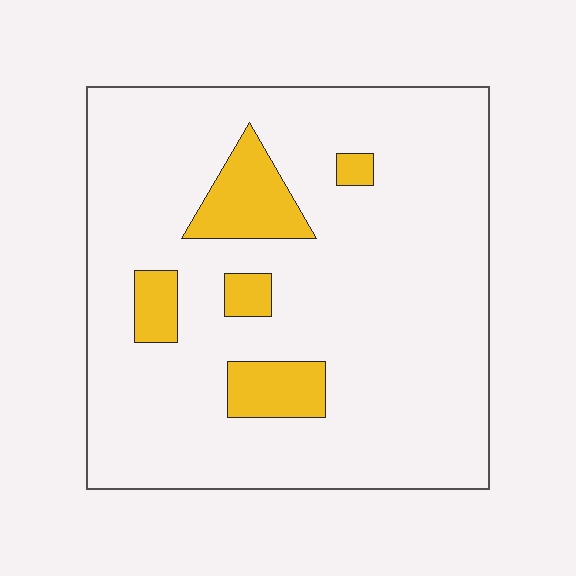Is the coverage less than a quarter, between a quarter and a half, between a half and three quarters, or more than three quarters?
Less than a quarter.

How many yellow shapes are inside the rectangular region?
5.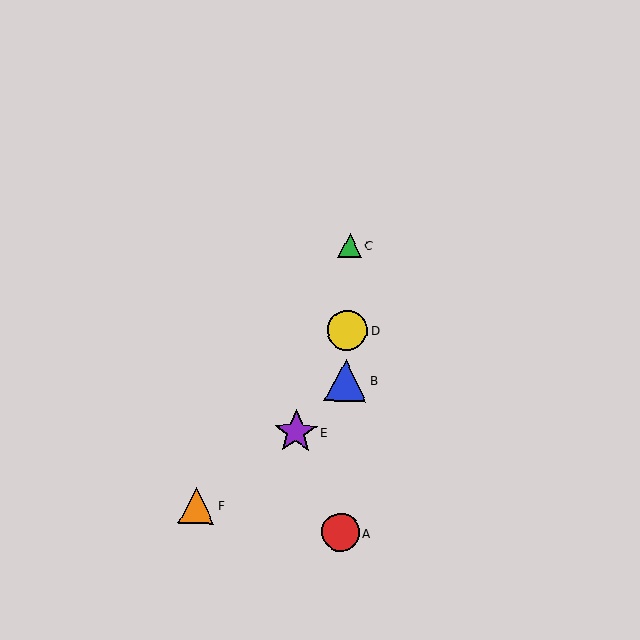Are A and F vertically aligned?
No, A is at x≈340 and F is at x≈196.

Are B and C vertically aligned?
Yes, both are at x≈345.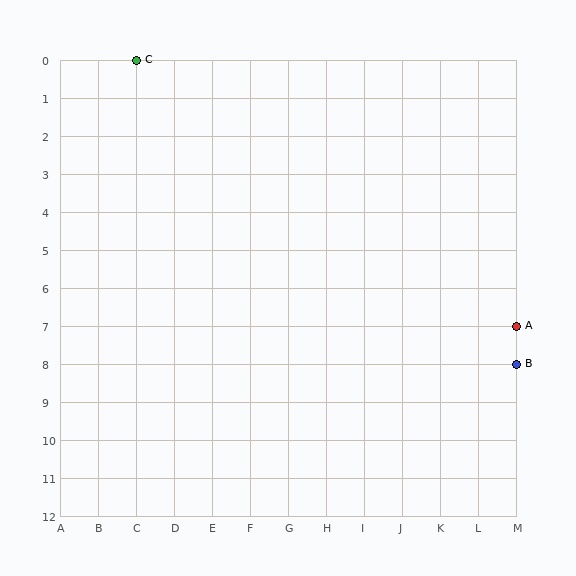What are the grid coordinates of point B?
Point B is at grid coordinates (M, 8).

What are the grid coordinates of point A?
Point A is at grid coordinates (M, 7).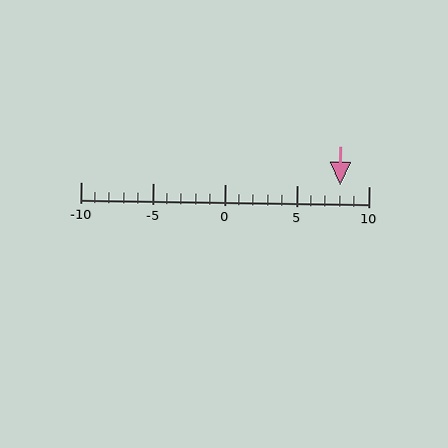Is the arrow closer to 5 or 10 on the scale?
The arrow is closer to 10.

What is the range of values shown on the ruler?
The ruler shows values from -10 to 10.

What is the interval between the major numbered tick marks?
The major tick marks are spaced 5 units apart.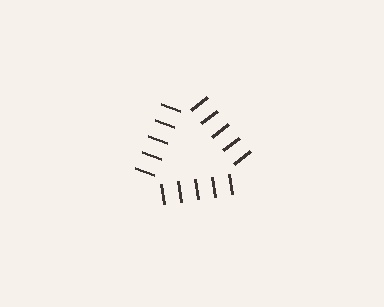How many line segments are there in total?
15 — 5 along each of the 3 edges.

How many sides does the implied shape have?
3 sides — the line-ends trace a triangle.